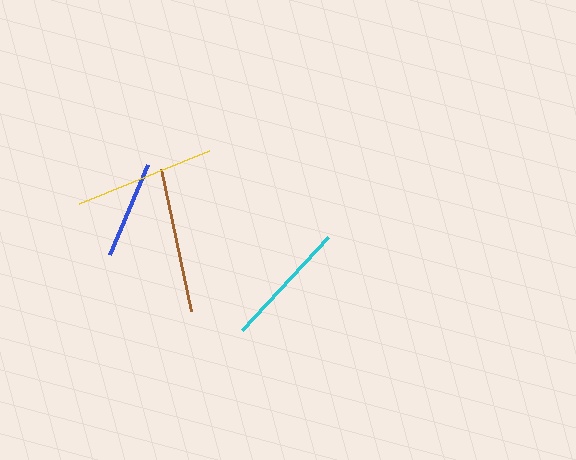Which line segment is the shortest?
The blue line is the shortest at approximately 98 pixels.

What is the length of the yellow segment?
The yellow segment is approximately 140 pixels long.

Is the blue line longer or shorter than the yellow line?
The yellow line is longer than the blue line.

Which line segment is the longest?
The brown line is the longest at approximately 145 pixels.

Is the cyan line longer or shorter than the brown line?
The brown line is longer than the cyan line.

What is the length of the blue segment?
The blue segment is approximately 98 pixels long.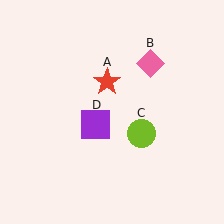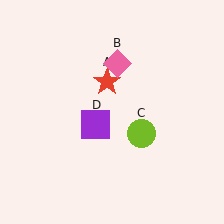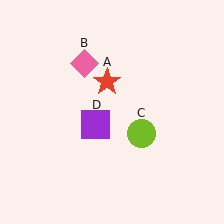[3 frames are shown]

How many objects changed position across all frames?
1 object changed position: pink diamond (object B).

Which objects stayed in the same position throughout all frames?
Red star (object A) and lime circle (object C) and purple square (object D) remained stationary.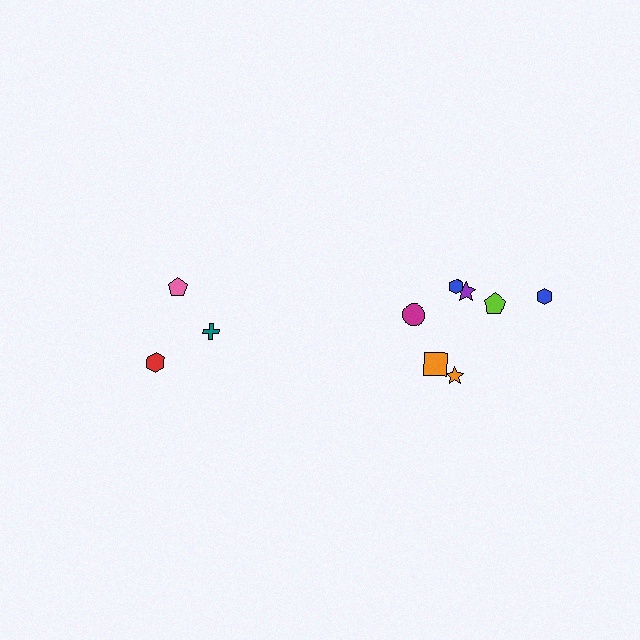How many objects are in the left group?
There are 3 objects.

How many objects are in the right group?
There are 7 objects.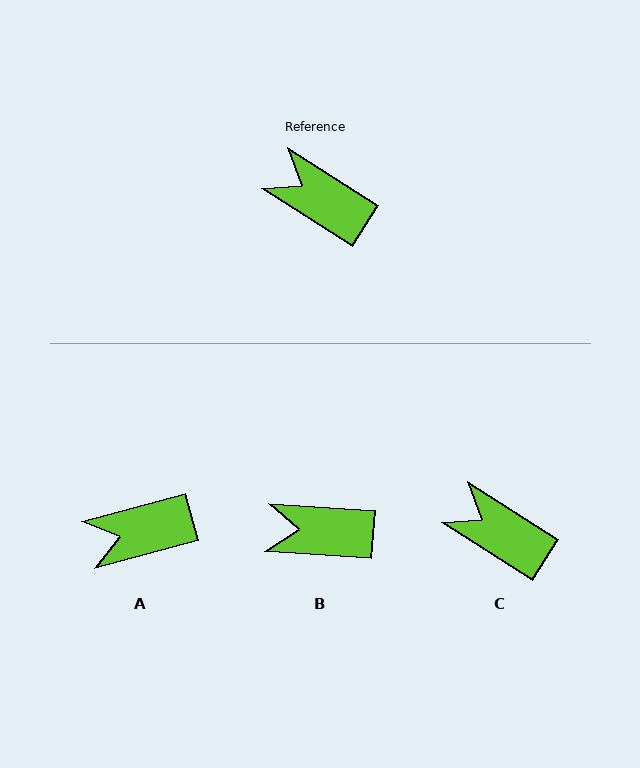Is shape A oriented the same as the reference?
No, it is off by about 48 degrees.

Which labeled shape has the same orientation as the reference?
C.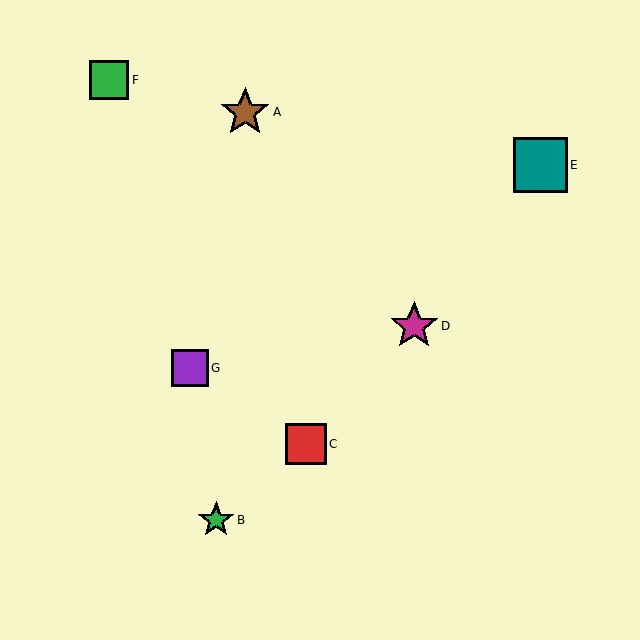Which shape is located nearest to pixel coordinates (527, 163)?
The teal square (labeled E) at (540, 165) is nearest to that location.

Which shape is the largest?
The teal square (labeled E) is the largest.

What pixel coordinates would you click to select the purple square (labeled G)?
Click at (190, 368) to select the purple square G.